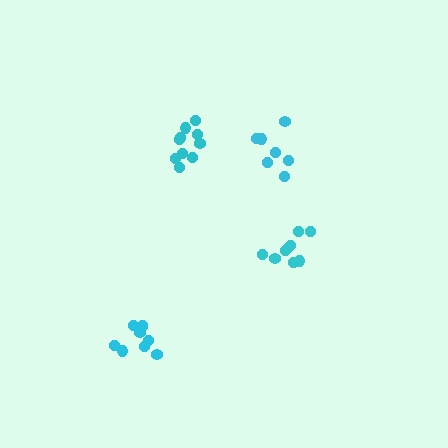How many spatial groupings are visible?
There are 4 spatial groupings.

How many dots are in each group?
Group 1: 10 dots, Group 2: 7 dots, Group 3: 9 dots, Group 4: 9 dots (35 total).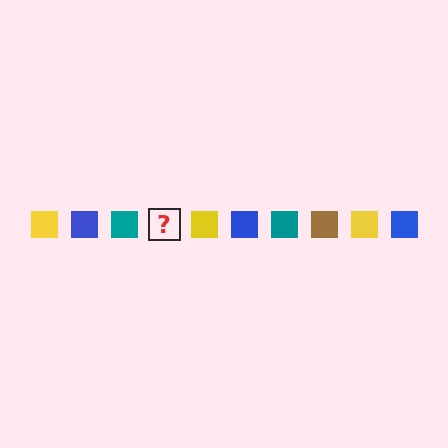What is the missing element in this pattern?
The missing element is a brown square.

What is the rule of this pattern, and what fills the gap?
The rule is that the pattern cycles through yellow, blue, teal, brown squares. The gap should be filled with a brown square.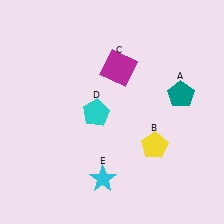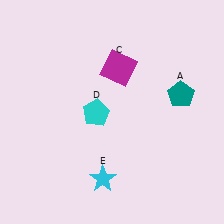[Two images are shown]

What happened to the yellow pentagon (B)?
The yellow pentagon (B) was removed in Image 2. It was in the bottom-right area of Image 1.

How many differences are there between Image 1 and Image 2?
There is 1 difference between the two images.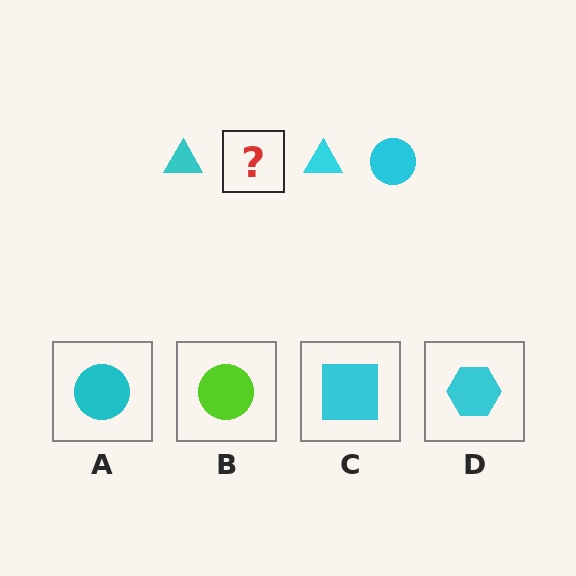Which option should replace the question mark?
Option A.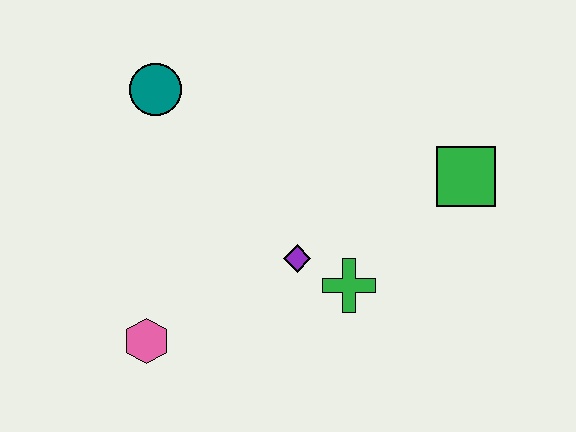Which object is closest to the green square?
The green cross is closest to the green square.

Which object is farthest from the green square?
The pink hexagon is farthest from the green square.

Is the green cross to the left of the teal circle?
No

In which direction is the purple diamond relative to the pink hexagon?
The purple diamond is to the right of the pink hexagon.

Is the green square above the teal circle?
No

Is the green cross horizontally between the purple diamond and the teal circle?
No